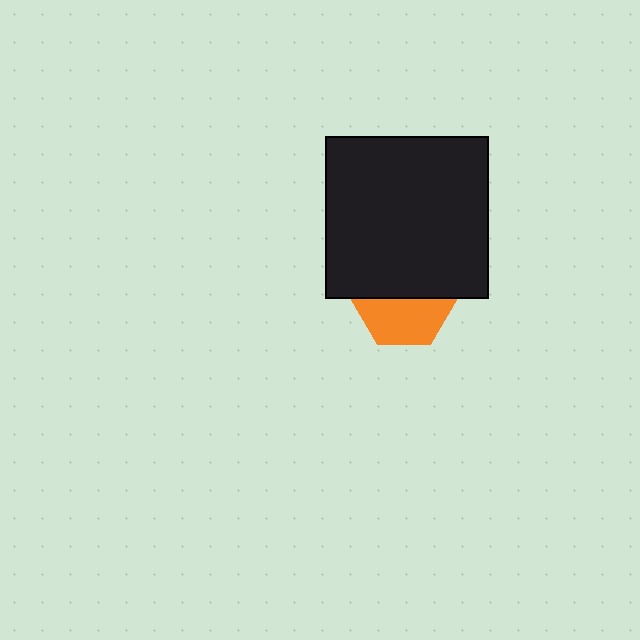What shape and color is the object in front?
The object in front is a black square.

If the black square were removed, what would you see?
You would see the complete orange hexagon.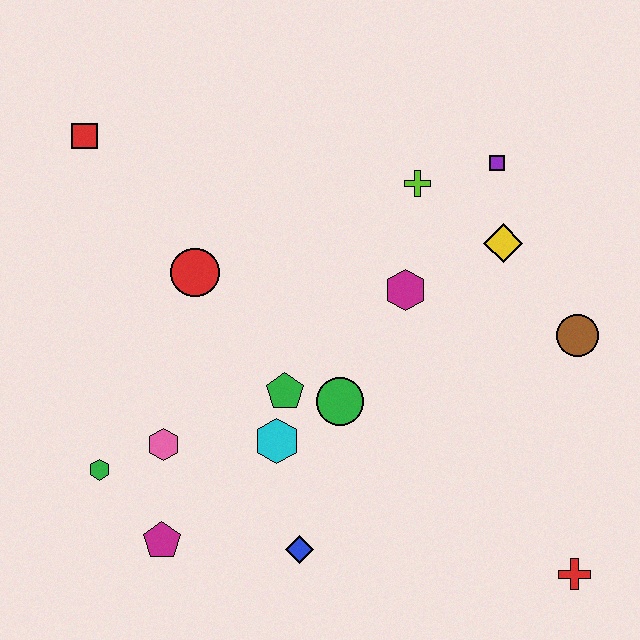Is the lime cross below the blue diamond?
No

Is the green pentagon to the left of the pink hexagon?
No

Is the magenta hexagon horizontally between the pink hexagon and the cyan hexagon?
No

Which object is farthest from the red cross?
The red square is farthest from the red cross.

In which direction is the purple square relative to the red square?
The purple square is to the right of the red square.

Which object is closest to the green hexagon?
The pink hexagon is closest to the green hexagon.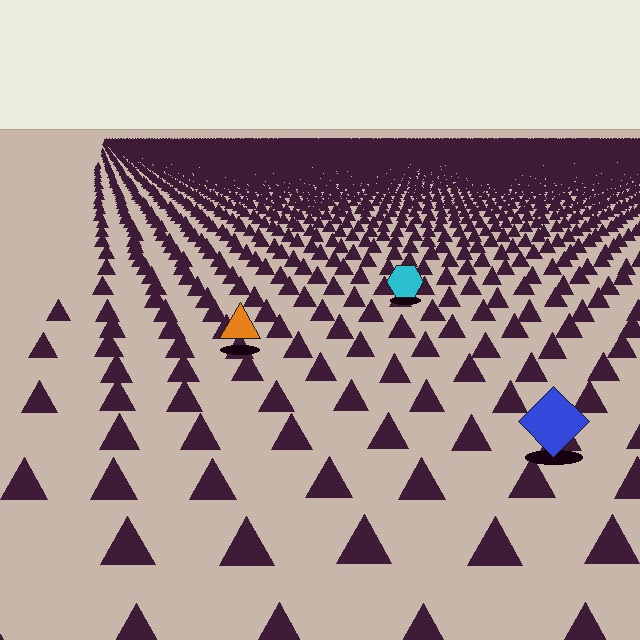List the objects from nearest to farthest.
From nearest to farthest: the blue diamond, the orange triangle, the cyan hexagon.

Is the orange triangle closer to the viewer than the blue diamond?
No. The blue diamond is closer — you can tell from the texture gradient: the ground texture is coarser near it.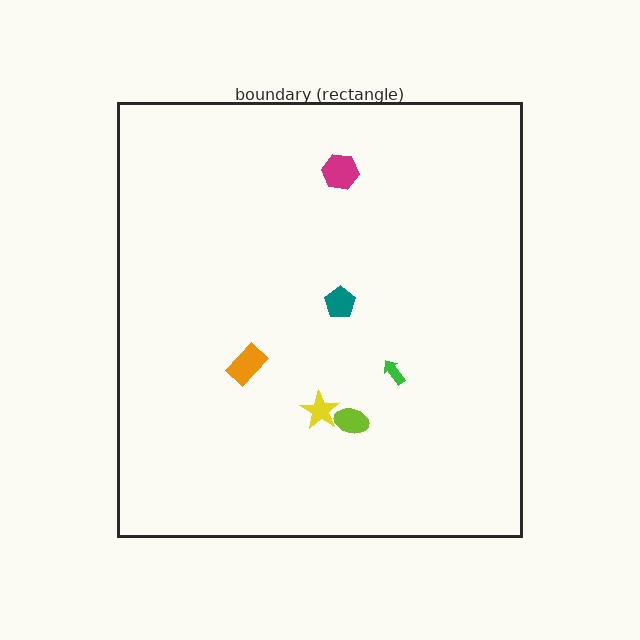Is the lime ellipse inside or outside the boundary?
Inside.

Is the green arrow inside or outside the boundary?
Inside.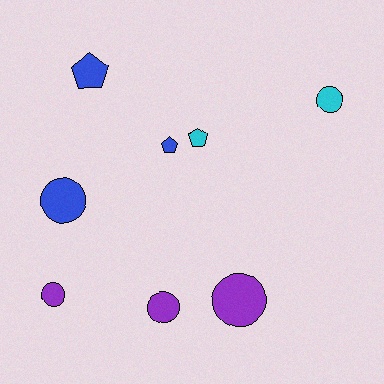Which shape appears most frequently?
Circle, with 5 objects.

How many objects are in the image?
There are 8 objects.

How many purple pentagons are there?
There are no purple pentagons.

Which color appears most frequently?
Purple, with 3 objects.